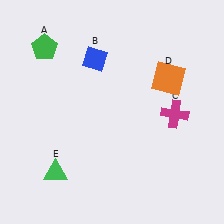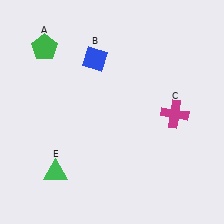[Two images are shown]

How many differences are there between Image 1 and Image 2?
There is 1 difference between the two images.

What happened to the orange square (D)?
The orange square (D) was removed in Image 2. It was in the top-right area of Image 1.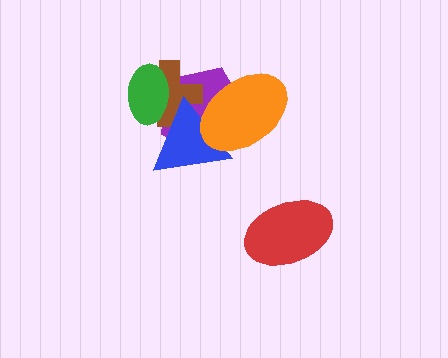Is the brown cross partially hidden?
Yes, it is partially covered by another shape.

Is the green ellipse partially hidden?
No, no other shape covers it.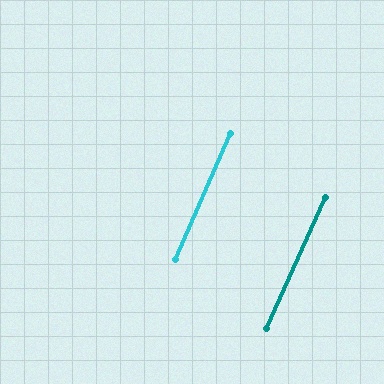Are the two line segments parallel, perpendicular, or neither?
Parallel — their directions differ by only 0.8°.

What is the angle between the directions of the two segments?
Approximately 1 degree.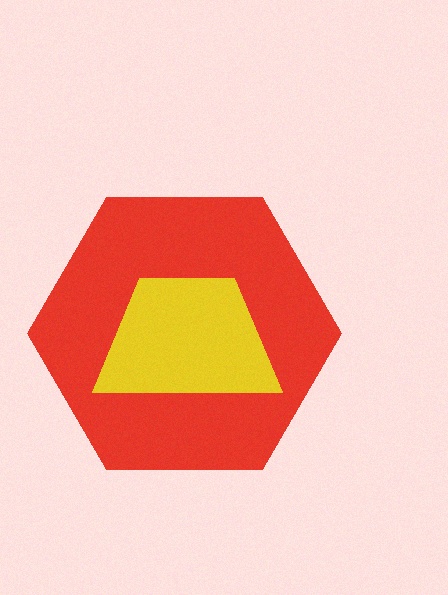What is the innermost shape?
The yellow trapezoid.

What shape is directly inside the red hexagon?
The yellow trapezoid.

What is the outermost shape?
The red hexagon.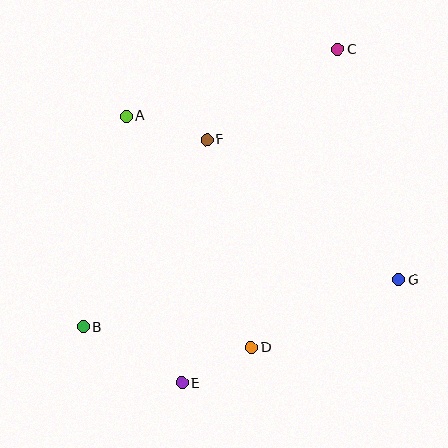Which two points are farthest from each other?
Points B and C are farthest from each other.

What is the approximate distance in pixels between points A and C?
The distance between A and C is approximately 222 pixels.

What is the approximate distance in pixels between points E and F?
The distance between E and F is approximately 245 pixels.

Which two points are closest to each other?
Points D and E are closest to each other.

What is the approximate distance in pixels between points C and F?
The distance between C and F is approximately 159 pixels.